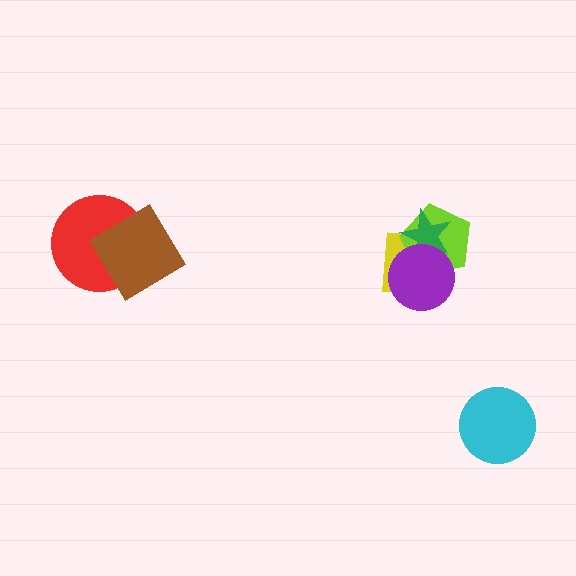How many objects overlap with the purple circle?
3 objects overlap with the purple circle.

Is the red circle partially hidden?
Yes, it is partially covered by another shape.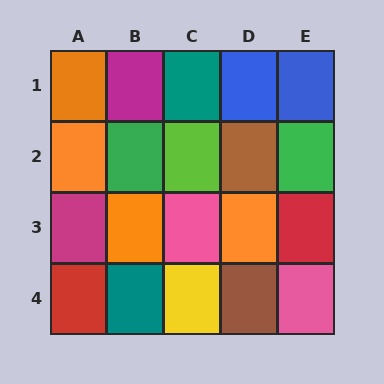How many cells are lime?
1 cell is lime.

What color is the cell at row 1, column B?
Magenta.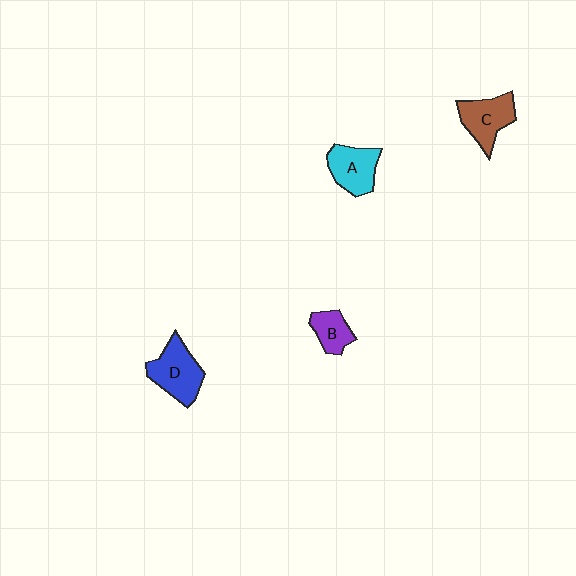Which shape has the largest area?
Shape D (blue).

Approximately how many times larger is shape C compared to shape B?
Approximately 1.5 times.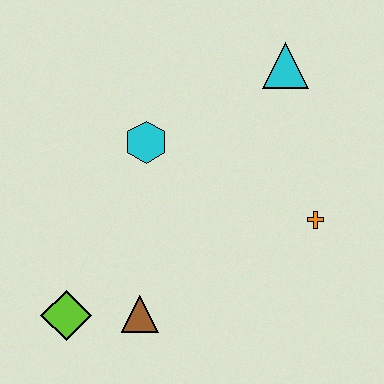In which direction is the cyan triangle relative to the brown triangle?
The cyan triangle is above the brown triangle.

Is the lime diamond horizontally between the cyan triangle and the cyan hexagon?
No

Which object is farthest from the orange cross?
The lime diamond is farthest from the orange cross.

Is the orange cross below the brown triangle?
No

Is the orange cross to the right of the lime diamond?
Yes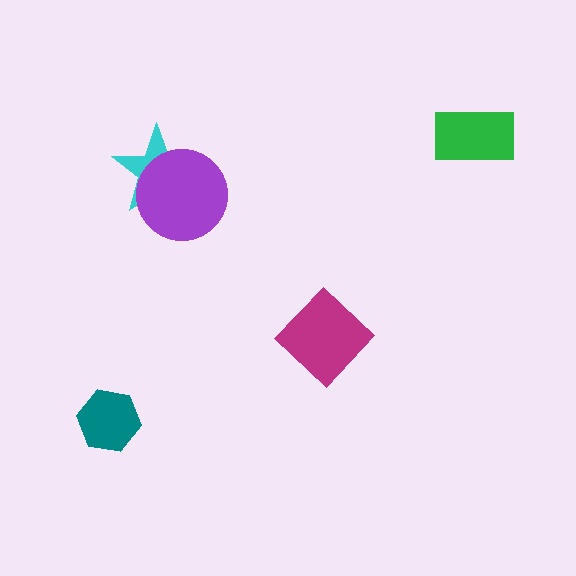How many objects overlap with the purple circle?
1 object overlaps with the purple circle.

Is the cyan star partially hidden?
Yes, it is partially covered by another shape.